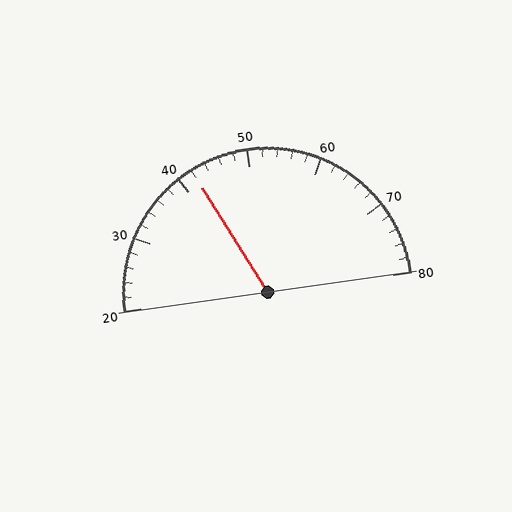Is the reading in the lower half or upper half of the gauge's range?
The reading is in the lower half of the range (20 to 80).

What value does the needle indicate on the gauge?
The needle indicates approximately 42.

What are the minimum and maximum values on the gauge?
The gauge ranges from 20 to 80.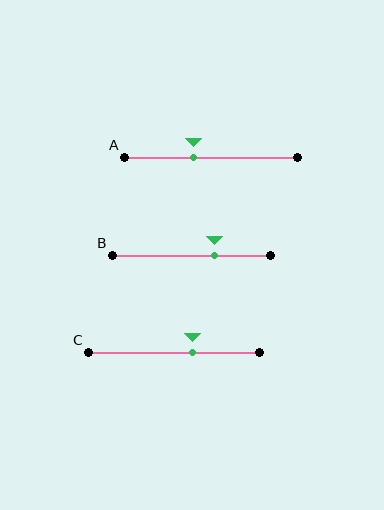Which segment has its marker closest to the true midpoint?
Segment A has its marker closest to the true midpoint.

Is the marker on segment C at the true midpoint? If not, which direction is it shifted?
No, the marker on segment C is shifted to the right by about 11% of the segment length.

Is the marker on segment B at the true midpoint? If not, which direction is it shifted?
No, the marker on segment B is shifted to the right by about 15% of the segment length.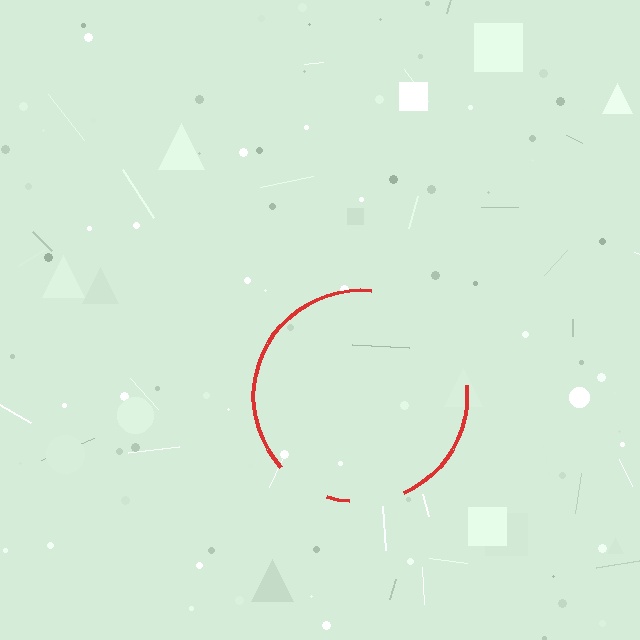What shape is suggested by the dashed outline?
The dashed outline suggests a circle.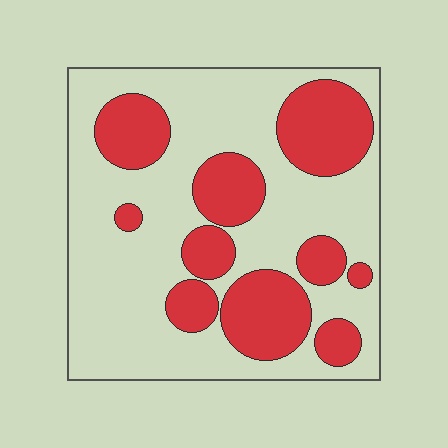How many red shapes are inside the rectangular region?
10.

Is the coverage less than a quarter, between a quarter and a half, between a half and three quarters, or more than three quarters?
Between a quarter and a half.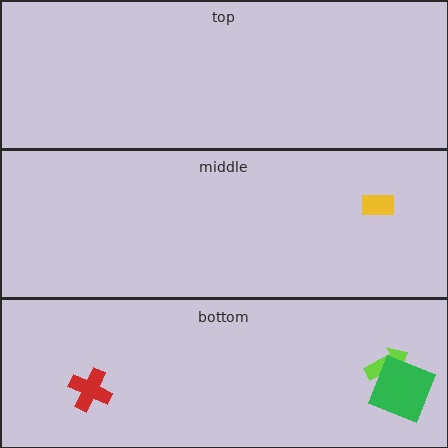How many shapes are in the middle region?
1.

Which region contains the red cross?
The bottom region.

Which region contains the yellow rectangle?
The middle region.